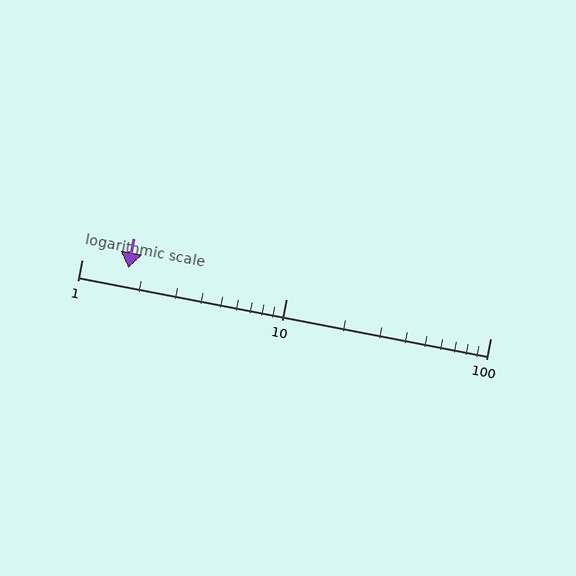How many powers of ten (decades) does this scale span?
The scale spans 2 decades, from 1 to 100.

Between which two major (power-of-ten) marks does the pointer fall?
The pointer is between 1 and 10.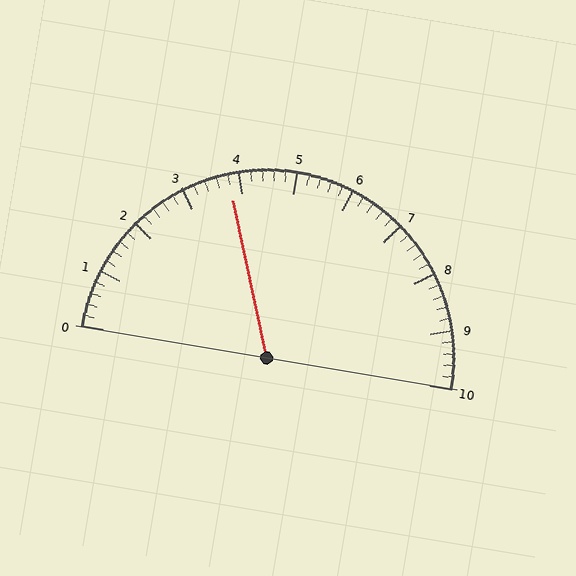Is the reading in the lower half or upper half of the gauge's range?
The reading is in the lower half of the range (0 to 10).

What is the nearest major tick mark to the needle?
The nearest major tick mark is 4.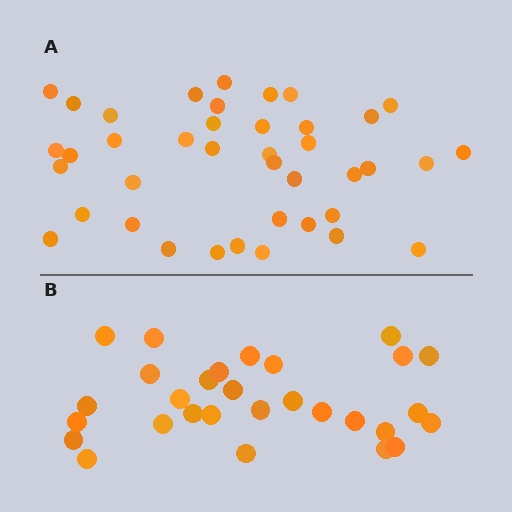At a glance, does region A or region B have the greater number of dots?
Region A (the top region) has more dots.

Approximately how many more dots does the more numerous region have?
Region A has roughly 12 or so more dots than region B.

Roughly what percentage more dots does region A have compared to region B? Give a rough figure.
About 40% more.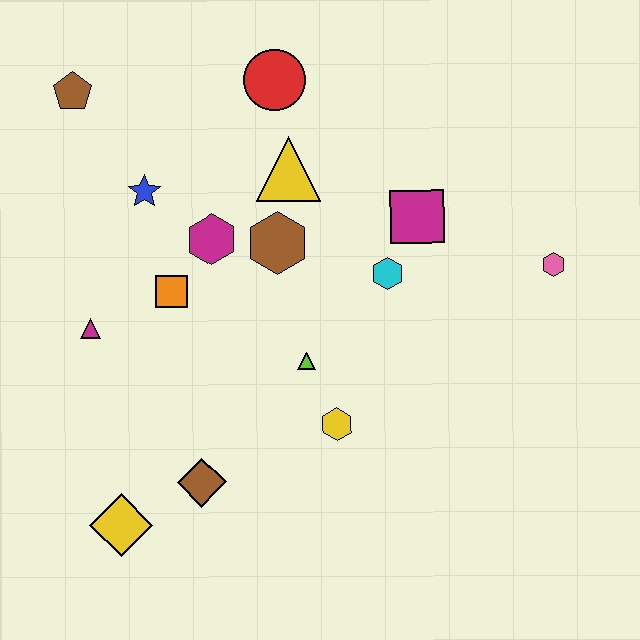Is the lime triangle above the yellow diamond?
Yes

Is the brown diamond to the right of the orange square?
Yes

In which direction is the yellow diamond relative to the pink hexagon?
The yellow diamond is to the left of the pink hexagon.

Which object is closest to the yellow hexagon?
The lime triangle is closest to the yellow hexagon.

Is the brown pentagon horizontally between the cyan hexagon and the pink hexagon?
No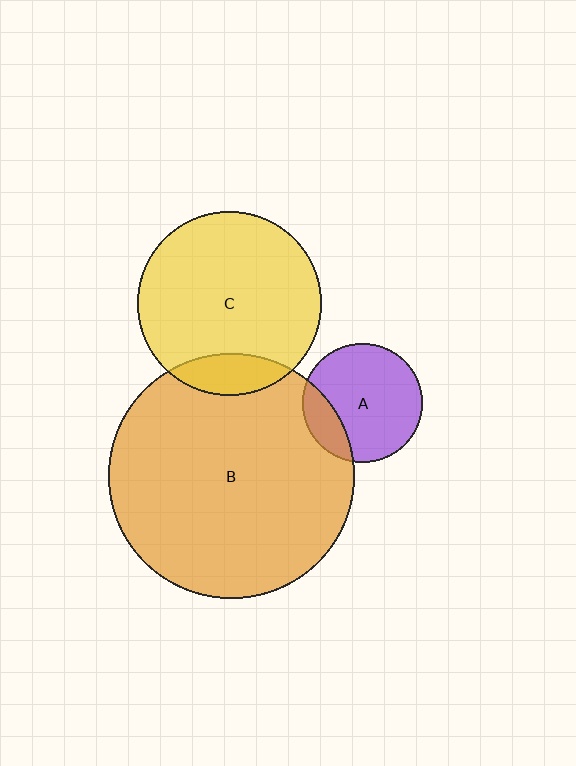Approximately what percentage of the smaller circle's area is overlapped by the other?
Approximately 15%.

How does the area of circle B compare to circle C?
Approximately 1.8 times.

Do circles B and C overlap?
Yes.